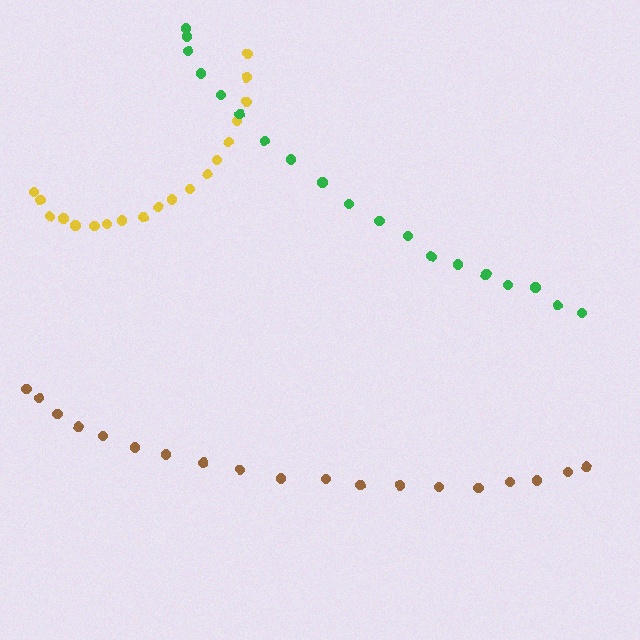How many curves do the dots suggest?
There are 3 distinct paths.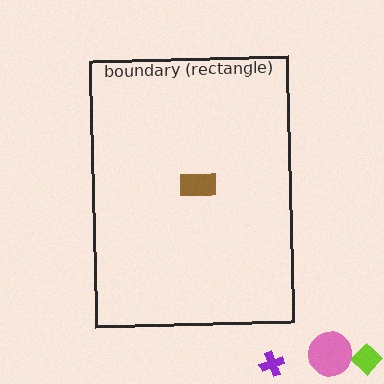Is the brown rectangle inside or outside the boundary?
Inside.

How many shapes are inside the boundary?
1 inside, 3 outside.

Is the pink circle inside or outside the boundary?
Outside.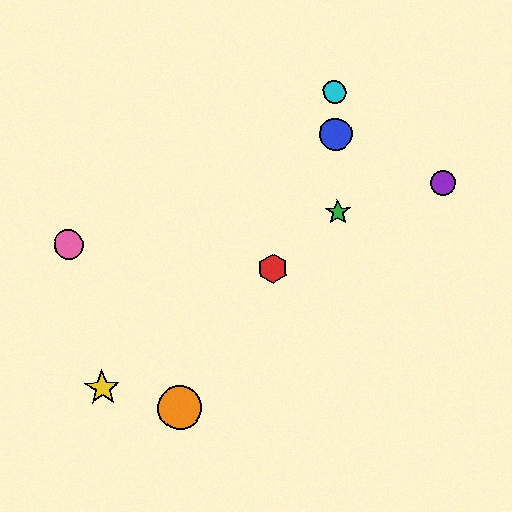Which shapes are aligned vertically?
The blue circle, the green star, the cyan circle are aligned vertically.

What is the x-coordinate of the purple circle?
The purple circle is at x≈443.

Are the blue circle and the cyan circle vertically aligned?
Yes, both are at x≈336.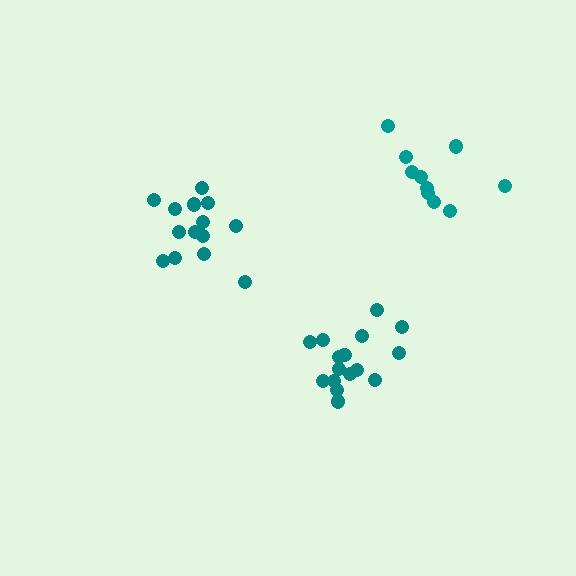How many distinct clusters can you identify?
There are 3 distinct clusters.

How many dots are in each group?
Group 1: 16 dots, Group 2: 10 dots, Group 3: 14 dots (40 total).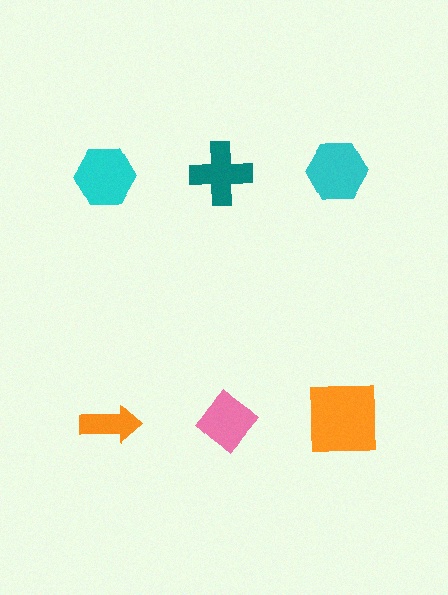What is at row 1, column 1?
A cyan hexagon.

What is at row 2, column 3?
An orange square.